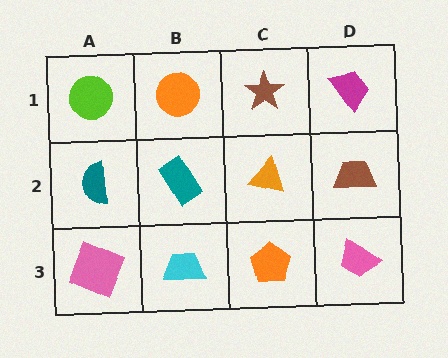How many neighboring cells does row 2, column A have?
3.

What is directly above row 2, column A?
A lime circle.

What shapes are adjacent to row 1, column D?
A brown trapezoid (row 2, column D), a brown star (row 1, column C).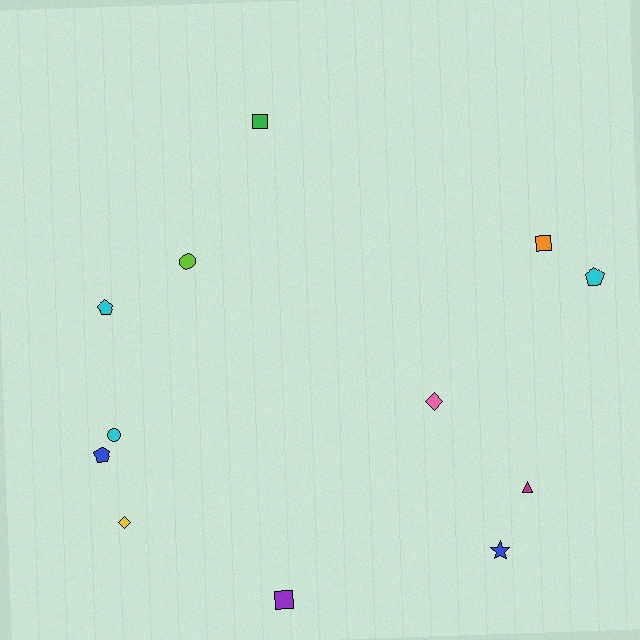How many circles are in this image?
There are 2 circles.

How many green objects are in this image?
There is 1 green object.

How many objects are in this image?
There are 12 objects.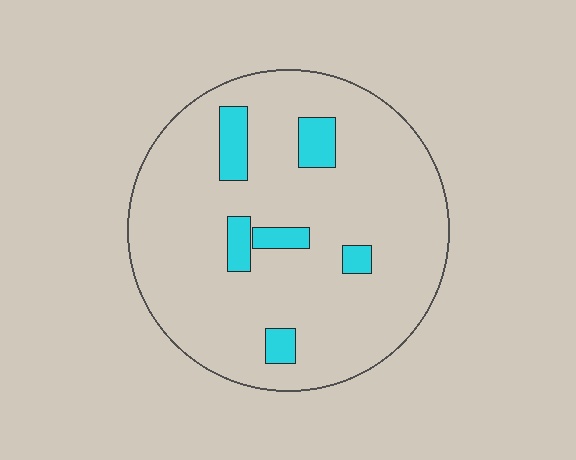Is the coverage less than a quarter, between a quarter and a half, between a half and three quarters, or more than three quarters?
Less than a quarter.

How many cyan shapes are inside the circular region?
6.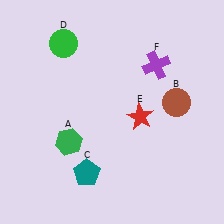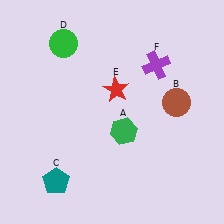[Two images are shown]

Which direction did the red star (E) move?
The red star (E) moved up.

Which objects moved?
The objects that moved are: the green hexagon (A), the teal pentagon (C), the red star (E).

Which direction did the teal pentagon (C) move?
The teal pentagon (C) moved left.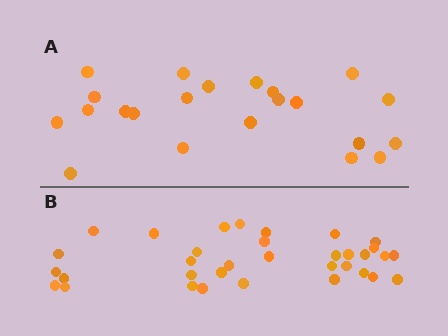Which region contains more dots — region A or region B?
Region B (the bottom region) has more dots.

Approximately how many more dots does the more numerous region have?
Region B has roughly 12 or so more dots than region A.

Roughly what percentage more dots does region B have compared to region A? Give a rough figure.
About 55% more.